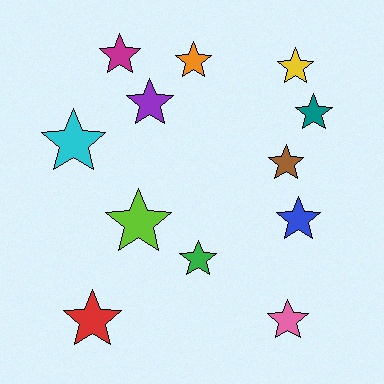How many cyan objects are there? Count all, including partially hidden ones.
There is 1 cyan object.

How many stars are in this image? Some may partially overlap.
There are 12 stars.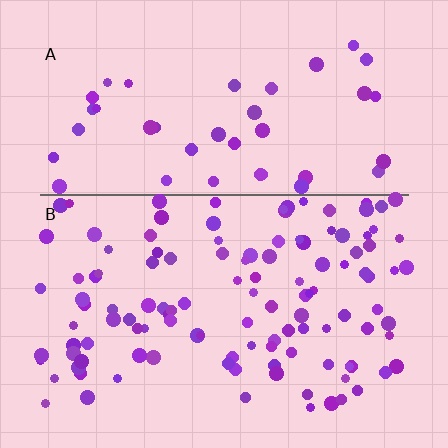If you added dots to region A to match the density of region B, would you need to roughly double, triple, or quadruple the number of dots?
Approximately triple.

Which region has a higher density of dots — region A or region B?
B (the bottom).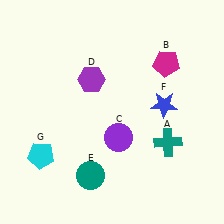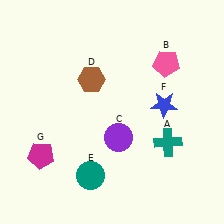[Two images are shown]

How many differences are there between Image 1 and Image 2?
There are 3 differences between the two images.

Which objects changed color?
B changed from magenta to pink. D changed from purple to brown. G changed from cyan to magenta.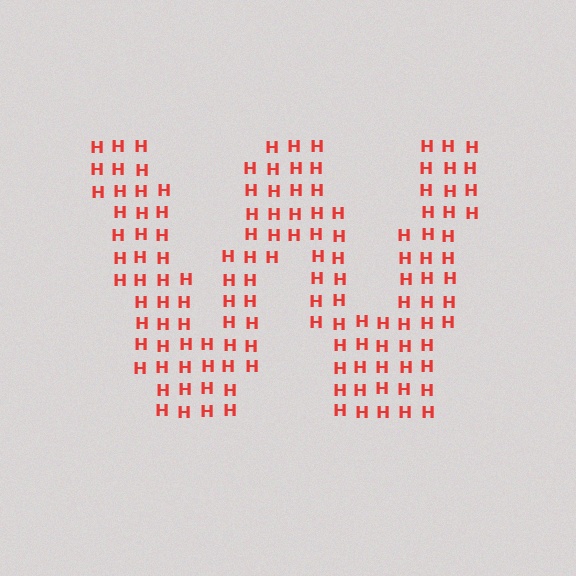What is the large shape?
The large shape is the letter W.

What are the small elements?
The small elements are letter H's.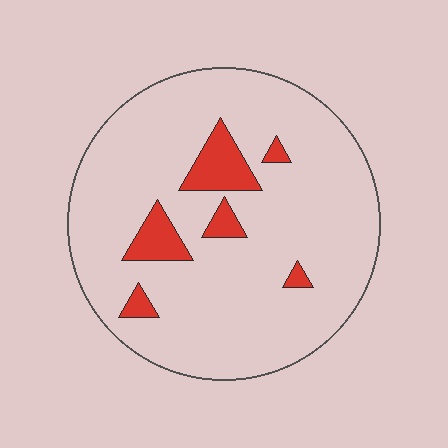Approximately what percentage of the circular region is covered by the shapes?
Approximately 10%.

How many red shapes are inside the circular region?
6.